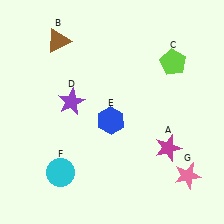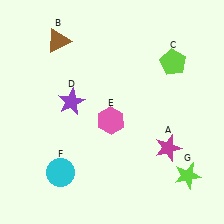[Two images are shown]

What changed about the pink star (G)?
In Image 1, G is pink. In Image 2, it changed to lime.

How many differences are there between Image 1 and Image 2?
There are 2 differences between the two images.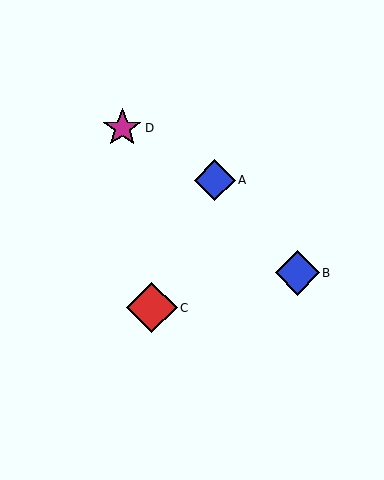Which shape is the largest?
The red diamond (labeled C) is the largest.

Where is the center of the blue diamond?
The center of the blue diamond is at (215, 180).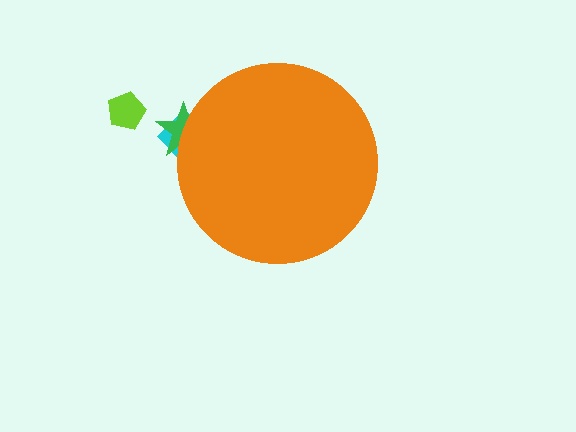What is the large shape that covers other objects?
An orange circle.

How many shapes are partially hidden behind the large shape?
2 shapes are partially hidden.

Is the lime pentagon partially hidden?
No, the lime pentagon is fully visible.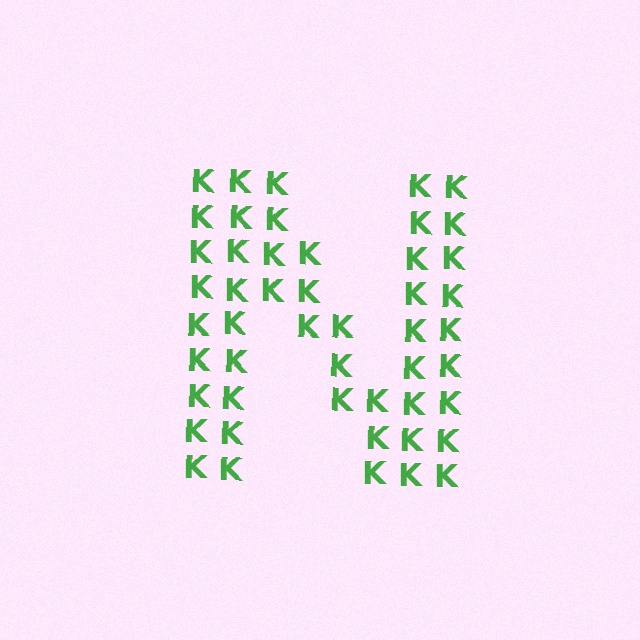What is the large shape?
The large shape is the letter N.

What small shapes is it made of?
It is made of small letter K's.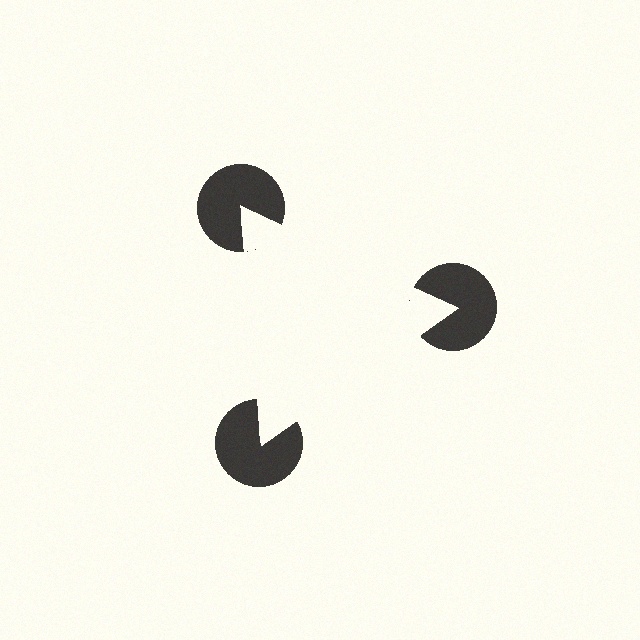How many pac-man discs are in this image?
There are 3 — one at each vertex of the illusory triangle.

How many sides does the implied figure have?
3 sides.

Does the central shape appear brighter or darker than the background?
It typically appears slightly brighter than the background, even though no actual brightness change is drawn.